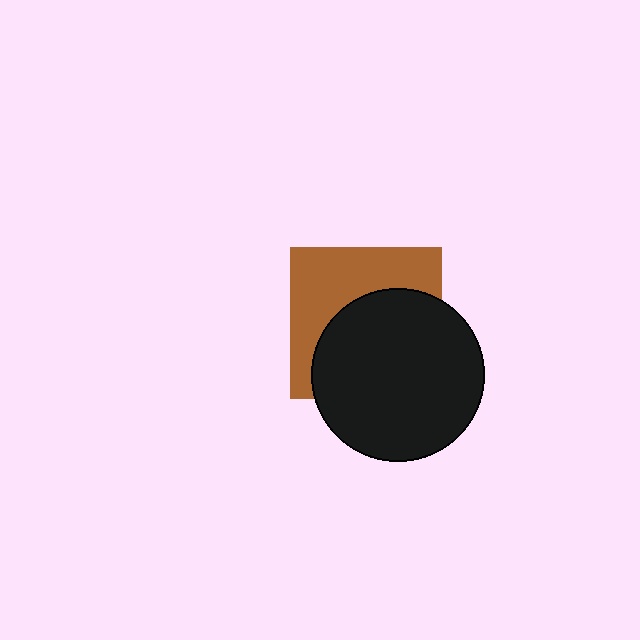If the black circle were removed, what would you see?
You would see the complete brown square.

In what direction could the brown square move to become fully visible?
The brown square could move up. That would shift it out from behind the black circle entirely.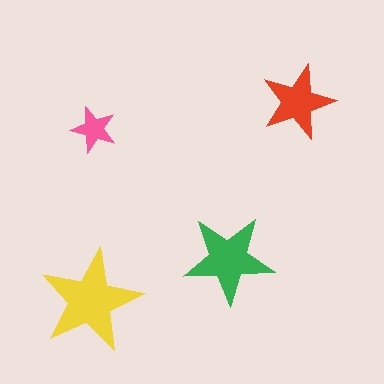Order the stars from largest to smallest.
the yellow one, the green one, the red one, the pink one.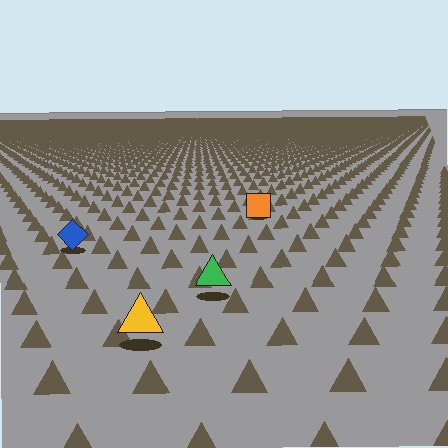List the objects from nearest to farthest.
From nearest to farthest: the yellow triangle, the green triangle, the blue diamond, the orange square.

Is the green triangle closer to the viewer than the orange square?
Yes. The green triangle is closer — you can tell from the texture gradient: the ground texture is coarser near it.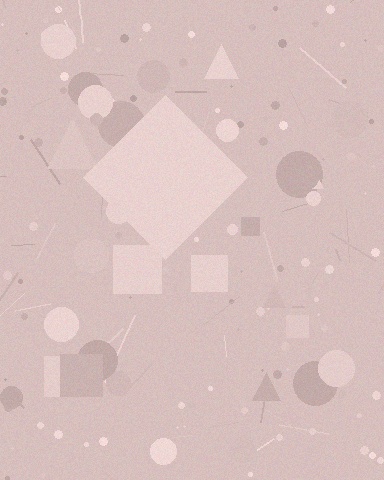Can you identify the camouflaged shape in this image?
The camouflaged shape is a diamond.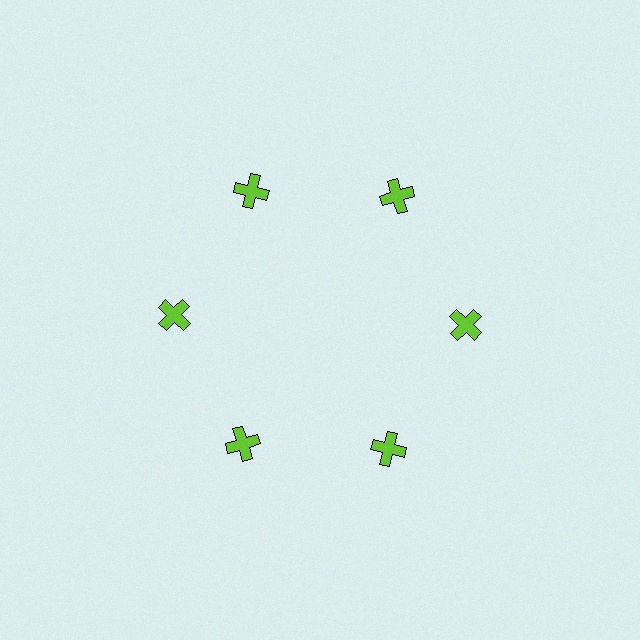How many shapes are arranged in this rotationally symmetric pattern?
There are 6 shapes, arranged in 6 groups of 1.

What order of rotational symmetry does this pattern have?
This pattern has 6-fold rotational symmetry.